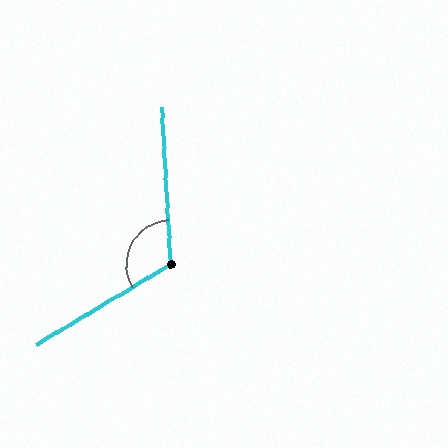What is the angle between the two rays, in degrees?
Approximately 118 degrees.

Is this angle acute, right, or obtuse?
It is obtuse.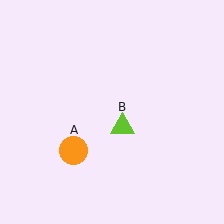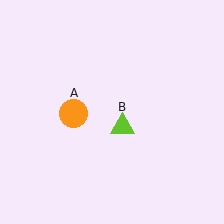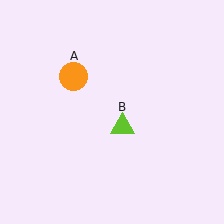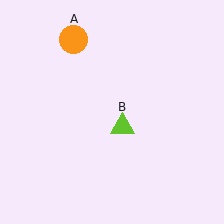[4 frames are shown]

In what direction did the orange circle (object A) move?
The orange circle (object A) moved up.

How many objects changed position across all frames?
1 object changed position: orange circle (object A).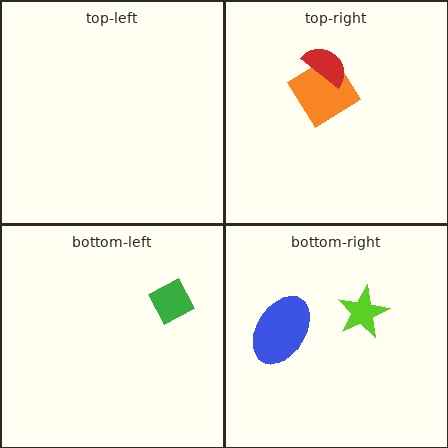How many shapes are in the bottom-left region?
1.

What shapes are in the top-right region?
The orange diamond, the red semicircle.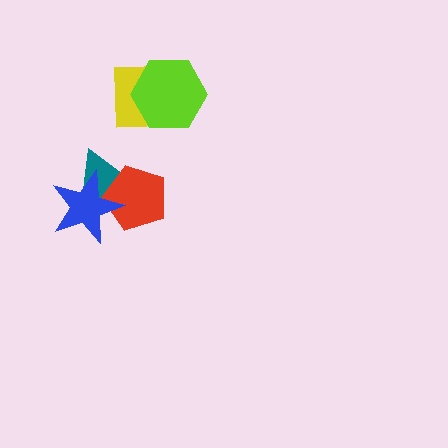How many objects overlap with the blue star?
2 objects overlap with the blue star.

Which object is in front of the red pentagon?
The blue star is in front of the red pentagon.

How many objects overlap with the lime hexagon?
1 object overlaps with the lime hexagon.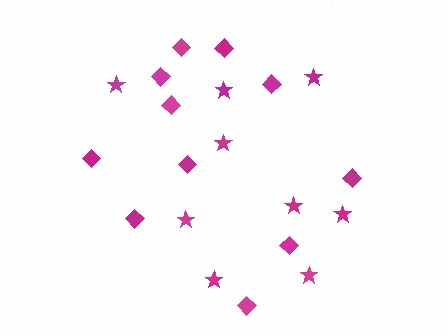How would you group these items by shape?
There are 2 groups: one group of stars (9) and one group of diamonds (11).